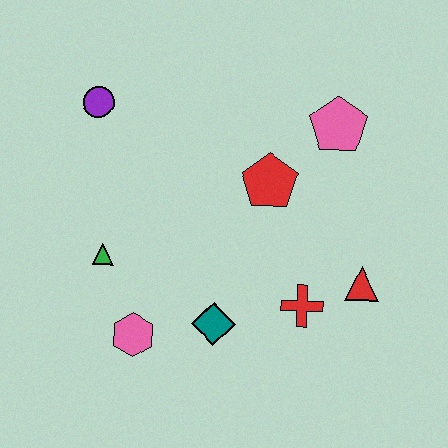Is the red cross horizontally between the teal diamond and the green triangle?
No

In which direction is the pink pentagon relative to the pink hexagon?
The pink pentagon is above the pink hexagon.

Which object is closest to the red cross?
The red triangle is closest to the red cross.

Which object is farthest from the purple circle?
The red triangle is farthest from the purple circle.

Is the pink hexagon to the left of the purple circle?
No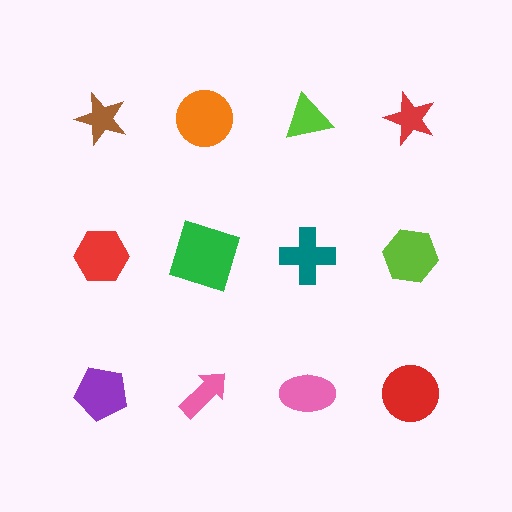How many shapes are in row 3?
4 shapes.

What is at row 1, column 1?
A brown star.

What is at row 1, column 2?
An orange circle.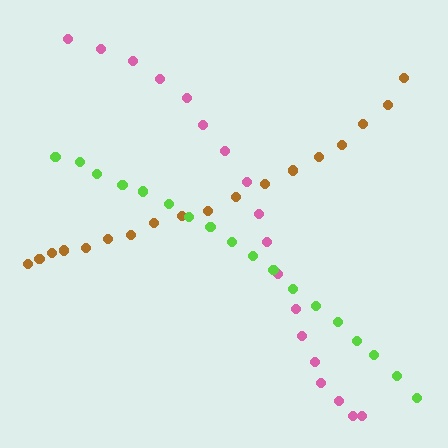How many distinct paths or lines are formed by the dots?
There are 3 distinct paths.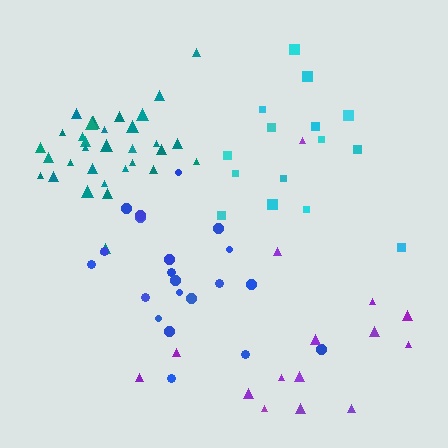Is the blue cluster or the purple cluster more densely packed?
Blue.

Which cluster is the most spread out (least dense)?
Purple.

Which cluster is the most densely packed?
Teal.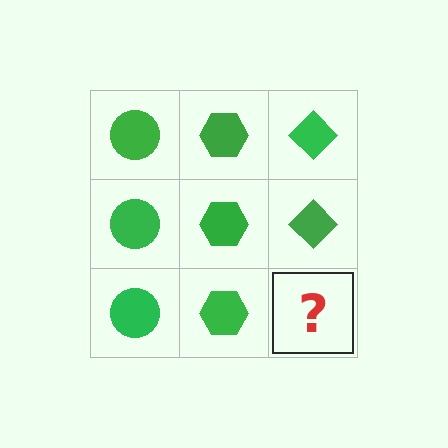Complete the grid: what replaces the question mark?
The question mark should be replaced with a green diamond.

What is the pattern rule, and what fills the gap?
The rule is that each column has a consistent shape. The gap should be filled with a green diamond.